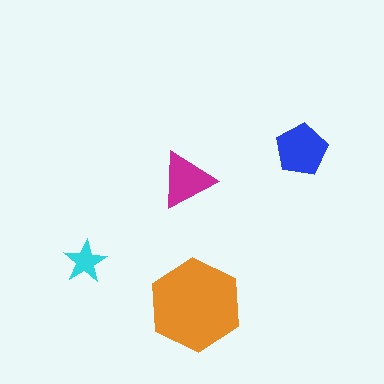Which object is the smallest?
The cyan star.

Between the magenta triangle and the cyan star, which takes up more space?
The magenta triangle.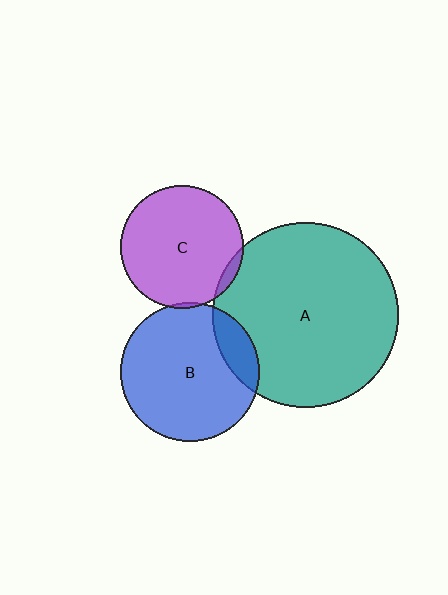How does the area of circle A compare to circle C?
Approximately 2.3 times.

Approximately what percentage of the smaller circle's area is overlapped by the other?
Approximately 15%.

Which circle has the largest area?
Circle A (teal).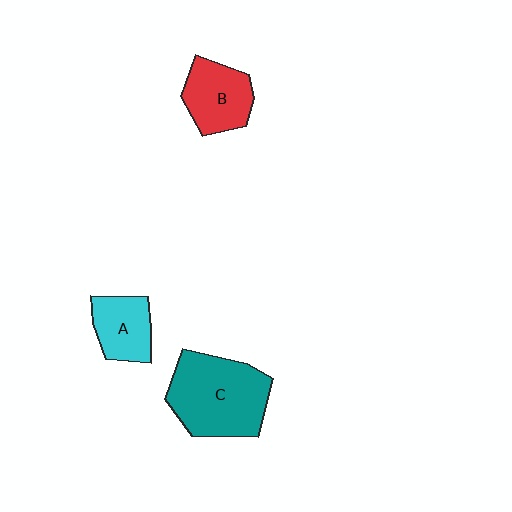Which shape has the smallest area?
Shape A (cyan).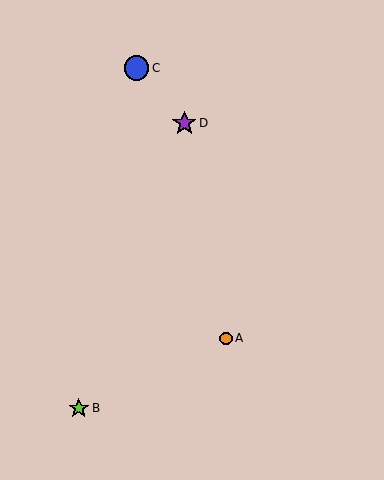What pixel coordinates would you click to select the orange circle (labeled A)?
Click at (226, 338) to select the orange circle A.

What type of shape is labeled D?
Shape D is a purple star.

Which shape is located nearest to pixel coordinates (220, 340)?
The orange circle (labeled A) at (226, 338) is nearest to that location.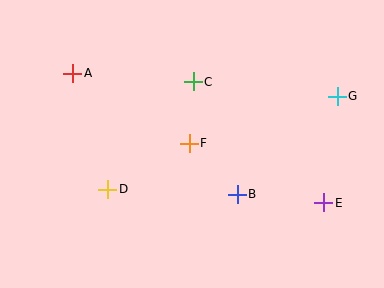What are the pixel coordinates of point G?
Point G is at (337, 96).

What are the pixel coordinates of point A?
Point A is at (72, 73).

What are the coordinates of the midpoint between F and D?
The midpoint between F and D is at (148, 166).